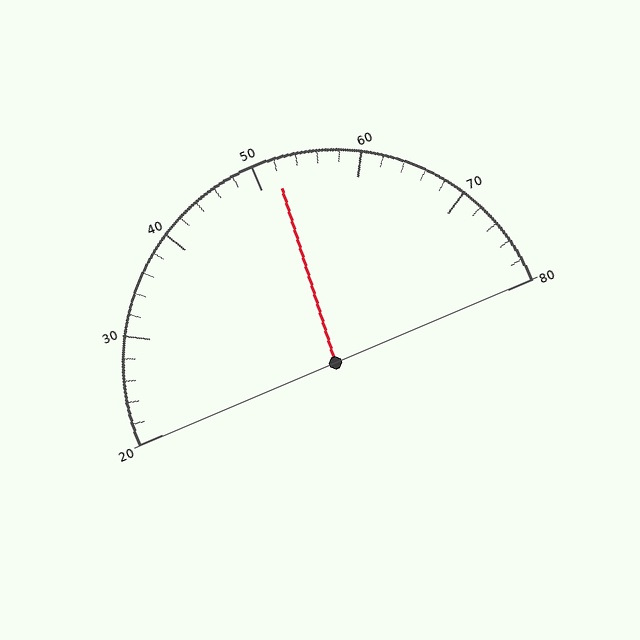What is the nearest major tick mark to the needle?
The nearest major tick mark is 50.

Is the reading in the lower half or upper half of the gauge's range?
The reading is in the upper half of the range (20 to 80).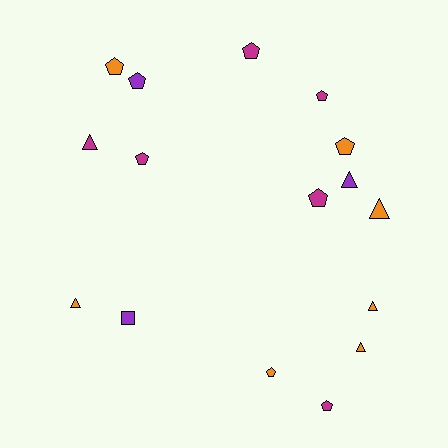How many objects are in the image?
There are 16 objects.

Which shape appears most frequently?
Pentagon, with 9 objects.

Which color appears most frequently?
Orange, with 7 objects.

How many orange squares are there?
There are no orange squares.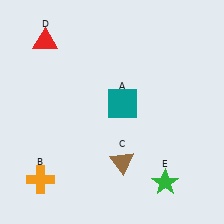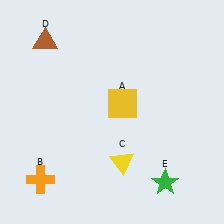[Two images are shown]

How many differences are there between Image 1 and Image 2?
There are 3 differences between the two images.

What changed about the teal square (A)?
In Image 1, A is teal. In Image 2, it changed to yellow.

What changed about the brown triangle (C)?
In Image 1, C is brown. In Image 2, it changed to yellow.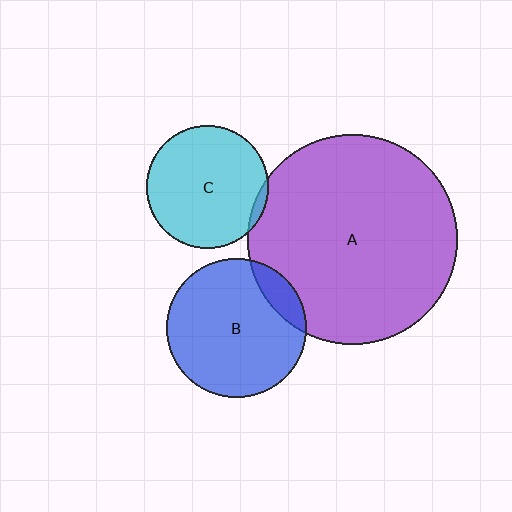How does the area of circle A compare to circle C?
Approximately 2.9 times.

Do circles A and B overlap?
Yes.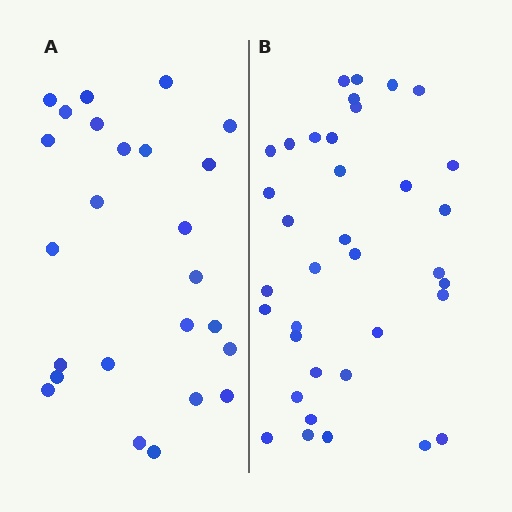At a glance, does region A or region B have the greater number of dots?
Region B (the right region) has more dots.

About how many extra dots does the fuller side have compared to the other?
Region B has roughly 12 or so more dots than region A.